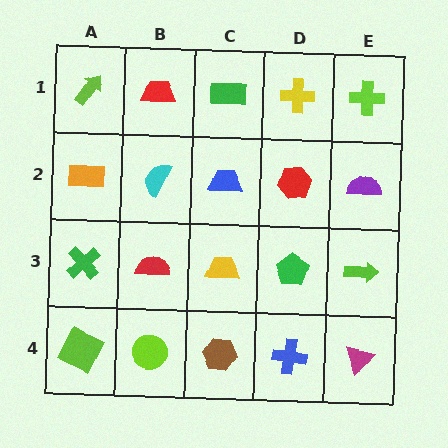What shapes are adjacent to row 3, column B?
A cyan semicircle (row 2, column B), a lime circle (row 4, column B), a green cross (row 3, column A), a yellow trapezoid (row 3, column C).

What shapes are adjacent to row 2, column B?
A red trapezoid (row 1, column B), a red semicircle (row 3, column B), an orange rectangle (row 2, column A), a blue trapezoid (row 2, column C).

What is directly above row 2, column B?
A red trapezoid.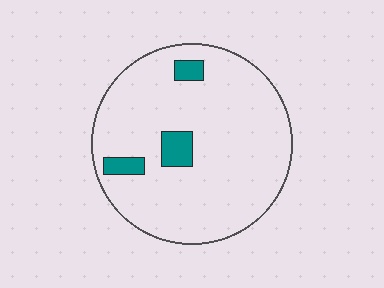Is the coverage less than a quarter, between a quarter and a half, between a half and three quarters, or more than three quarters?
Less than a quarter.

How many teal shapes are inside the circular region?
3.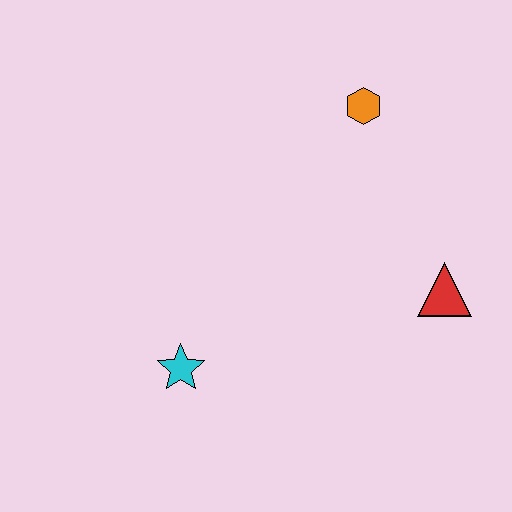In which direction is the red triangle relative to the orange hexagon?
The red triangle is below the orange hexagon.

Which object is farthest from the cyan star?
The orange hexagon is farthest from the cyan star.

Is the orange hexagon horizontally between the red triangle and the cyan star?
Yes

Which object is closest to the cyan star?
The red triangle is closest to the cyan star.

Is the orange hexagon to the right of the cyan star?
Yes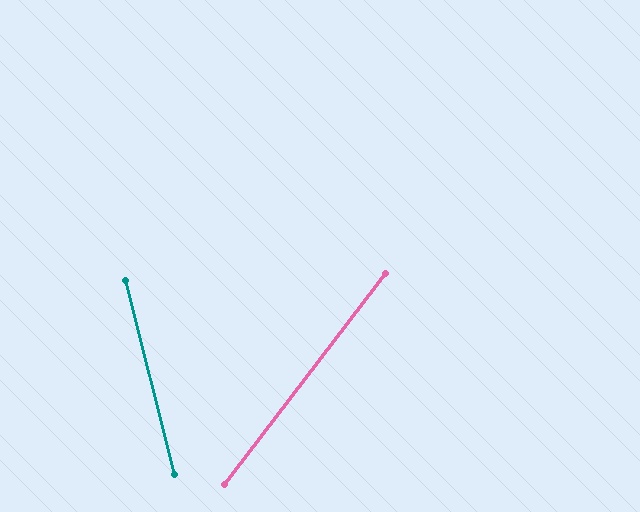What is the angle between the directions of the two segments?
Approximately 51 degrees.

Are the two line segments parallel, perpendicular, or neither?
Neither parallel nor perpendicular — they differ by about 51°.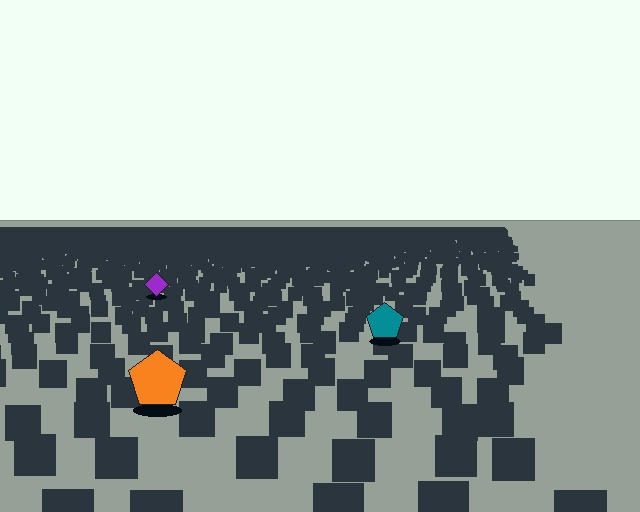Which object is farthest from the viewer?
The purple diamond is farthest from the viewer. It appears smaller and the ground texture around it is denser.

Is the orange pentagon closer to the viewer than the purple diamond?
Yes. The orange pentagon is closer — you can tell from the texture gradient: the ground texture is coarser near it.